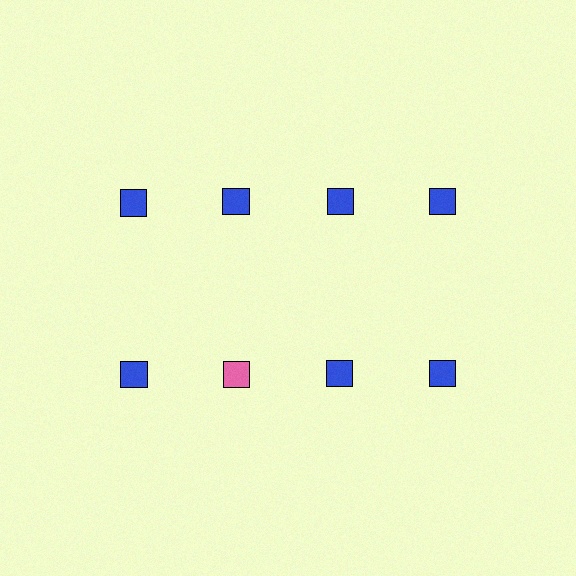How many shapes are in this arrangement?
There are 8 shapes arranged in a grid pattern.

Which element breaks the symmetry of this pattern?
The pink square in the second row, second from left column breaks the symmetry. All other shapes are blue squares.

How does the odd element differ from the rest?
It has a different color: pink instead of blue.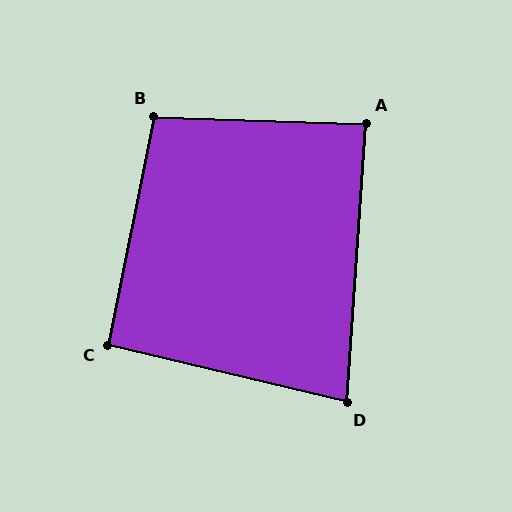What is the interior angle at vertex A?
Approximately 88 degrees (approximately right).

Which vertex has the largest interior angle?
B, at approximately 100 degrees.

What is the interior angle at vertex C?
Approximately 92 degrees (approximately right).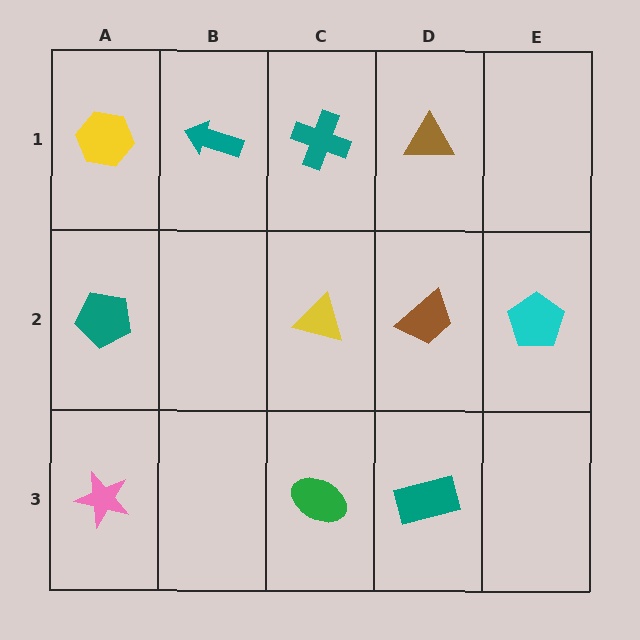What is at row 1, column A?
A yellow hexagon.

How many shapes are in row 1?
4 shapes.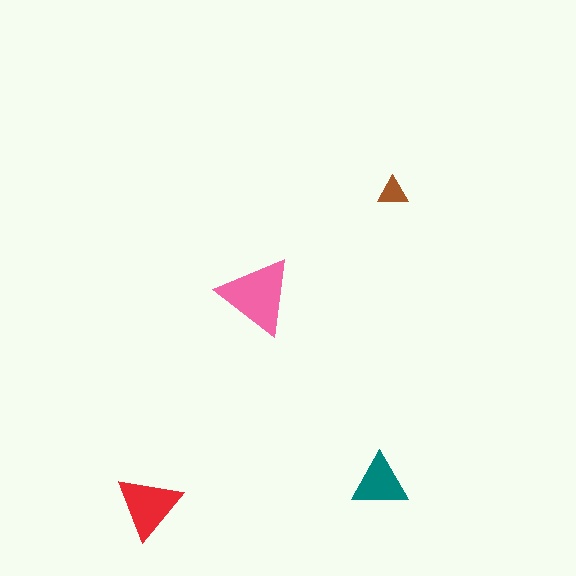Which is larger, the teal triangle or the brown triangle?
The teal one.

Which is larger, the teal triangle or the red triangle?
The red one.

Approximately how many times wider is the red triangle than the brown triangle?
About 2 times wider.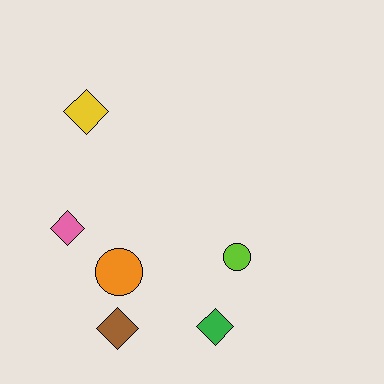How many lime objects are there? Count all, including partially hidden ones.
There is 1 lime object.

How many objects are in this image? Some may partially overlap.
There are 6 objects.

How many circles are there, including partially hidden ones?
There are 2 circles.